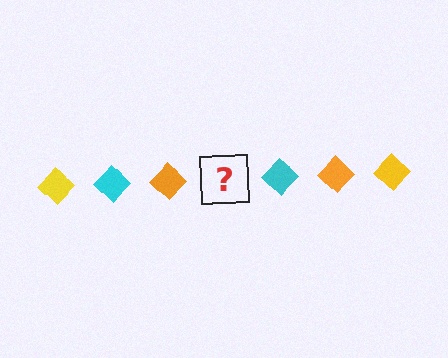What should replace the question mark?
The question mark should be replaced with a yellow diamond.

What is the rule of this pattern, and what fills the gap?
The rule is that the pattern cycles through yellow, cyan, orange diamonds. The gap should be filled with a yellow diamond.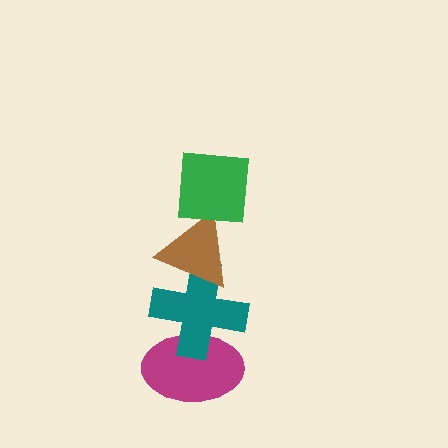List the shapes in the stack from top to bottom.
From top to bottom: the green square, the brown triangle, the teal cross, the magenta ellipse.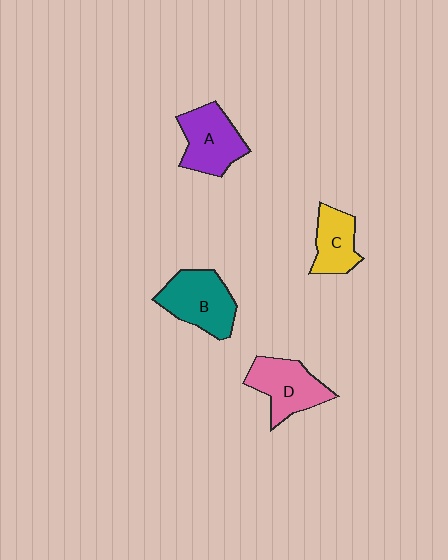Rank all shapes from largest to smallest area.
From largest to smallest: B (teal), A (purple), D (pink), C (yellow).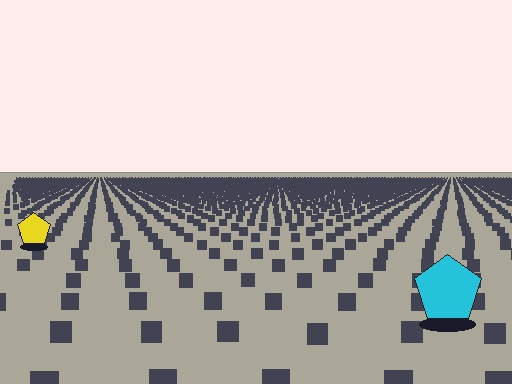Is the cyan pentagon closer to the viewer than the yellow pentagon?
Yes. The cyan pentagon is closer — you can tell from the texture gradient: the ground texture is coarser near it.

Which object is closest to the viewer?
The cyan pentagon is closest. The texture marks near it are larger and more spread out.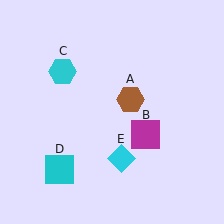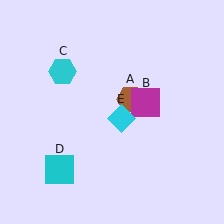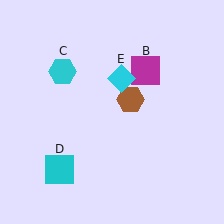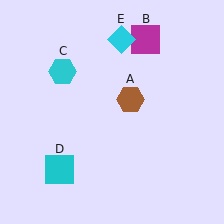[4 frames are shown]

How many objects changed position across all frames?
2 objects changed position: magenta square (object B), cyan diamond (object E).